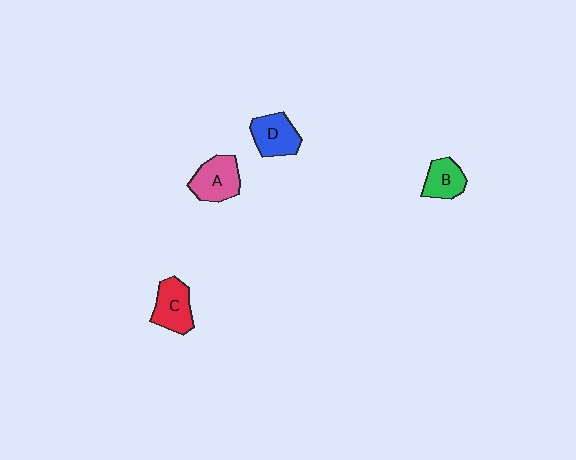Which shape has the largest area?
Shape A (pink).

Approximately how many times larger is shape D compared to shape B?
Approximately 1.2 times.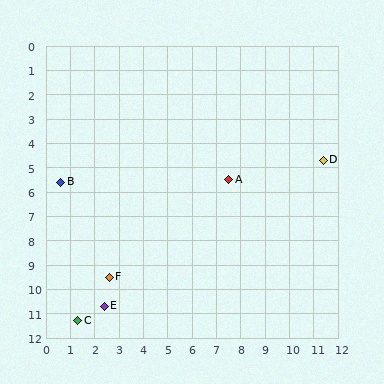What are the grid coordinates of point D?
Point D is at approximately (11.4, 4.7).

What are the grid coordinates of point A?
Point A is at approximately (7.5, 5.5).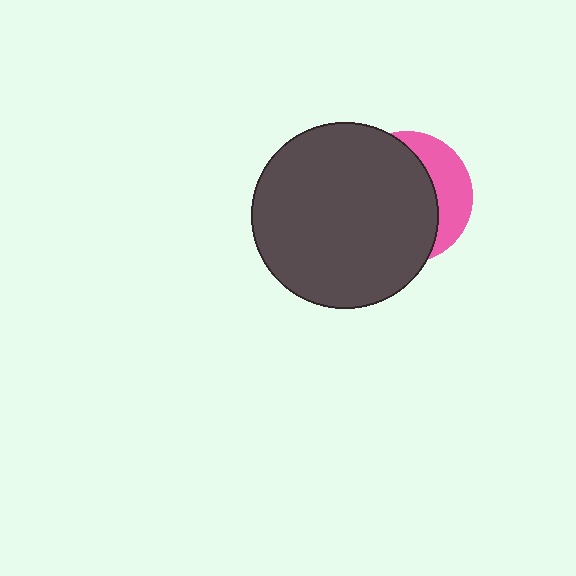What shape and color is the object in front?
The object in front is a dark gray circle.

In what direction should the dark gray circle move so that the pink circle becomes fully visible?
The dark gray circle should move left. That is the shortest direction to clear the overlap and leave the pink circle fully visible.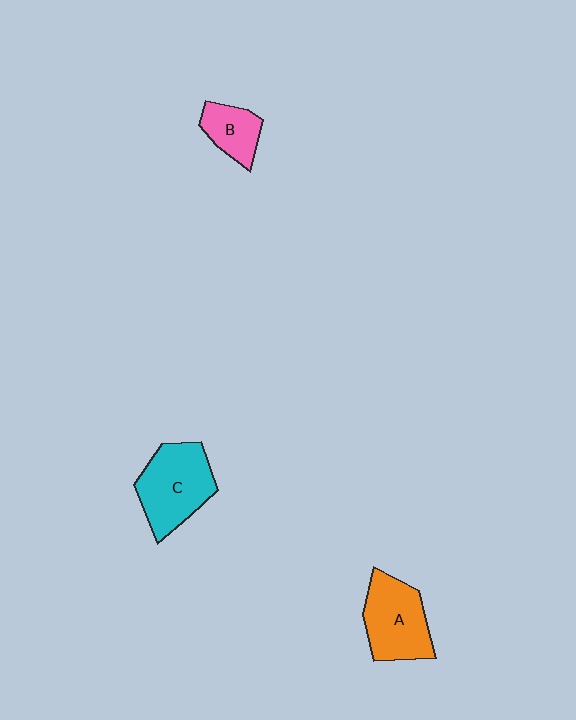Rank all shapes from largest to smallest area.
From largest to smallest: C (cyan), A (orange), B (pink).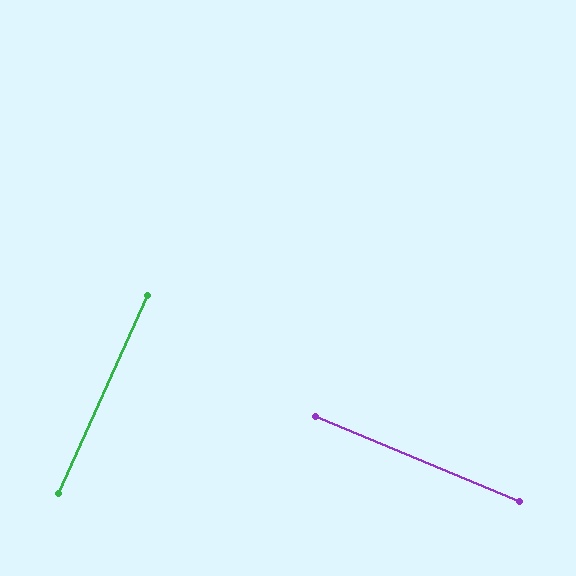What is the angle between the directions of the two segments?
Approximately 89 degrees.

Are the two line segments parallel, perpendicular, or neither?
Perpendicular — they meet at approximately 89°.